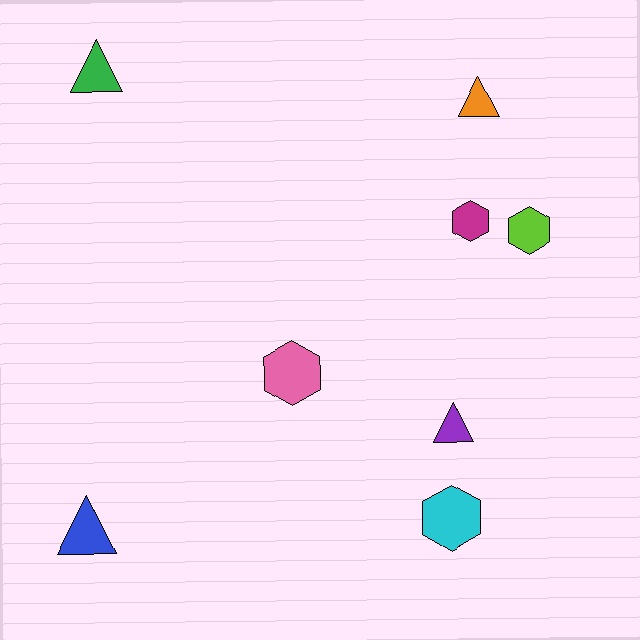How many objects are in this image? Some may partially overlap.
There are 8 objects.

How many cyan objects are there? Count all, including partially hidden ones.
There is 1 cyan object.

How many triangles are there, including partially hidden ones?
There are 4 triangles.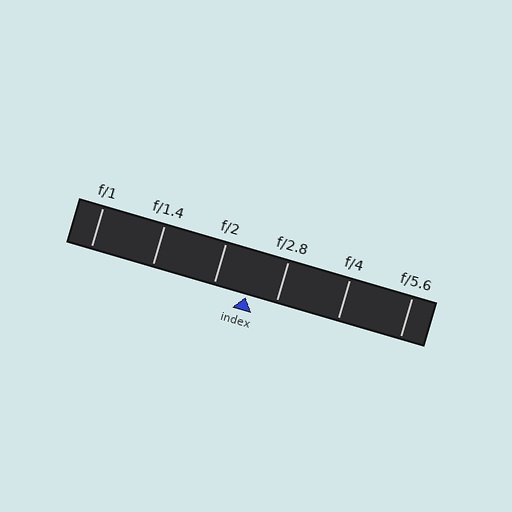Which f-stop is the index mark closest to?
The index mark is closest to f/2.8.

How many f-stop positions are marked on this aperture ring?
There are 6 f-stop positions marked.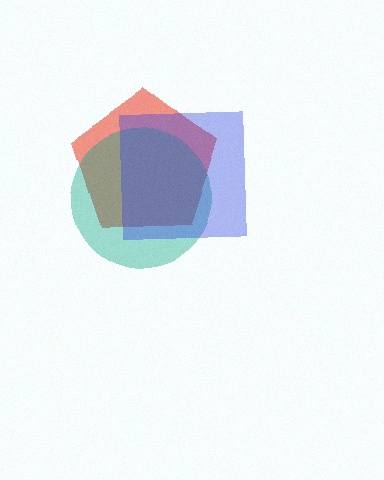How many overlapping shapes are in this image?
There are 3 overlapping shapes in the image.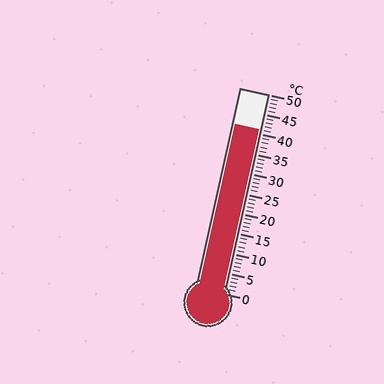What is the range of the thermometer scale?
The thermometer scale ranges from 0°C to 50°C.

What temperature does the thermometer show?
The thermometer shows approximately 41°C.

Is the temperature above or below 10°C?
The temperature is above 10°C.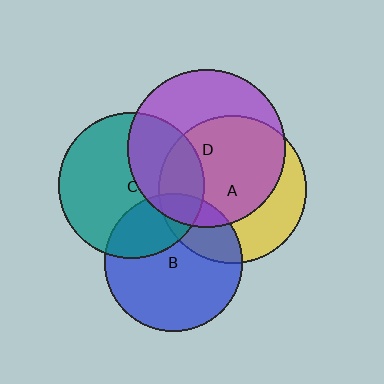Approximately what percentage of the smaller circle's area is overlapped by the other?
Approximately 35%.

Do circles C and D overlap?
Yes.